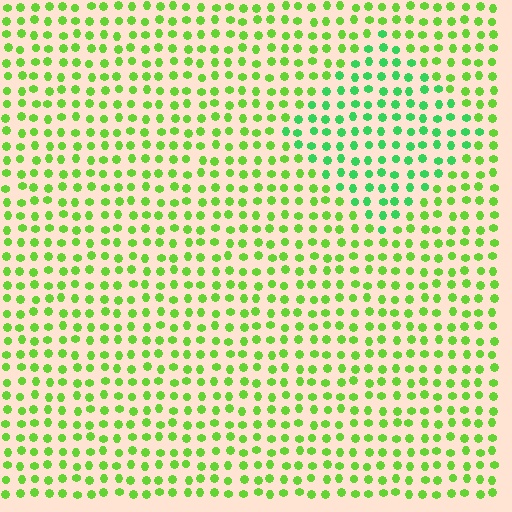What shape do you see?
I see a diamond.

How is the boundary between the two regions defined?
The boundary is defined purely by a slight shift in hue (about 33 degrees). Spacing, size, and orientation are identical on both sides.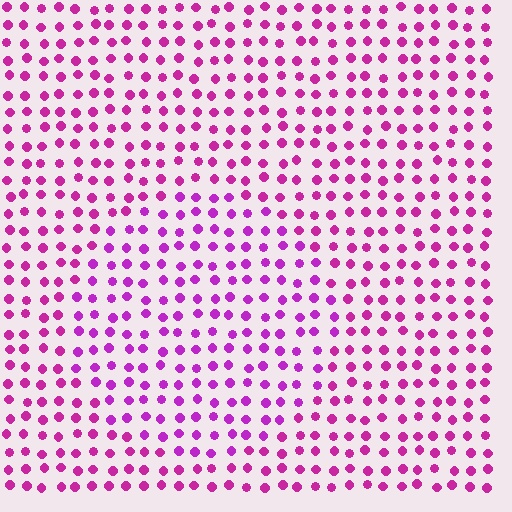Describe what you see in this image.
The image is filled with small magenta elements in a uniform arrangement. A circle-shaped region is visible where the elements are tinted to a slightly different hue, forming a subtle color boundary.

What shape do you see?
I see a circle.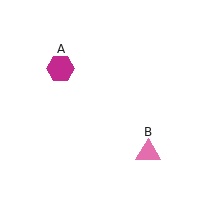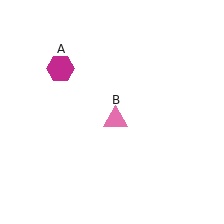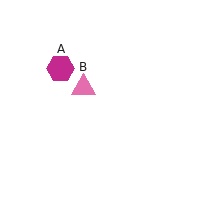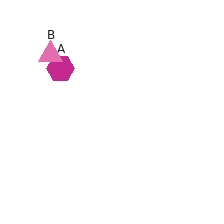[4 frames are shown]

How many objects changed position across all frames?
1 object changed position: pink triangle (object B).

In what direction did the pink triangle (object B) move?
The pink triangle (object B) moved up and to the left.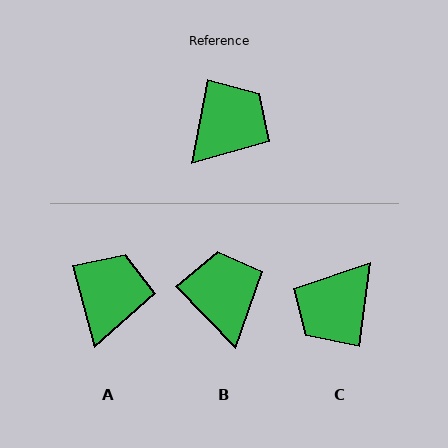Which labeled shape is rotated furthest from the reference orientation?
C, about 177 degrees away.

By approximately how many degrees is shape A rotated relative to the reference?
Approximately 26 degrees counter-clockwise.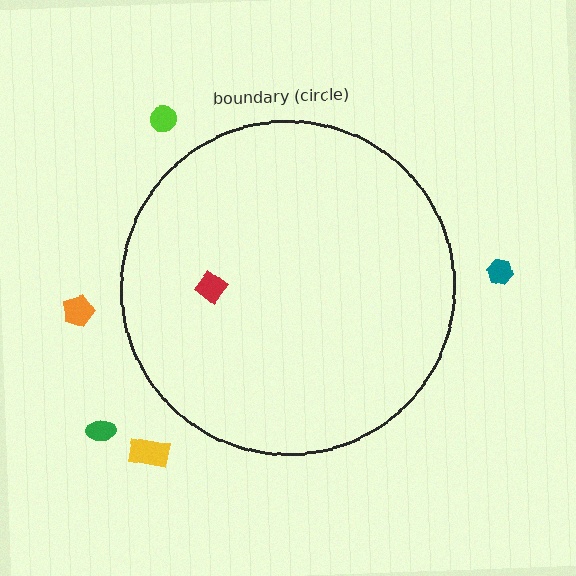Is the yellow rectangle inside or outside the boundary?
Outside.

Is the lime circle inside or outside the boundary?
Outside.